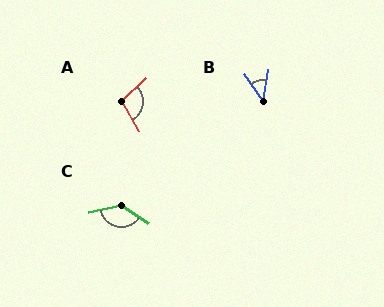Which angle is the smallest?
B, at approximately 44 degrees.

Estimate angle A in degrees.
Approximately 102 degrees.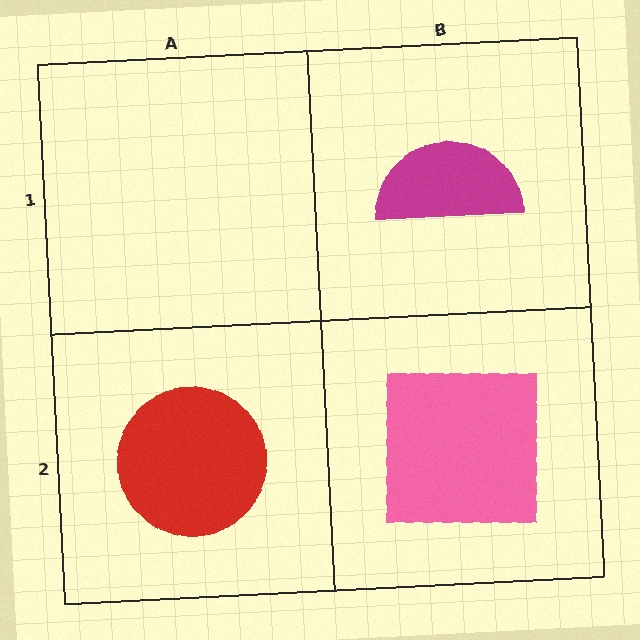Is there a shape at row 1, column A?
No, that cell is empty.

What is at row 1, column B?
A magenta semicircle.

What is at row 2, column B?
A pink square.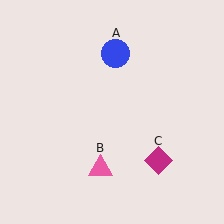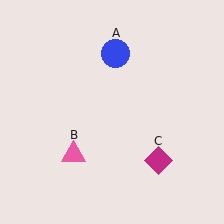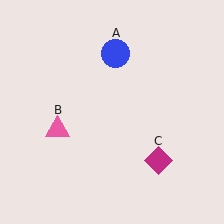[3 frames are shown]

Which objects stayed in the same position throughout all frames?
Blue circle (object A) and magenta diamond (object C) remained stationary.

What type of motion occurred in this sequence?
The pink triangle (object B) rotated clockwise around the center of the scene.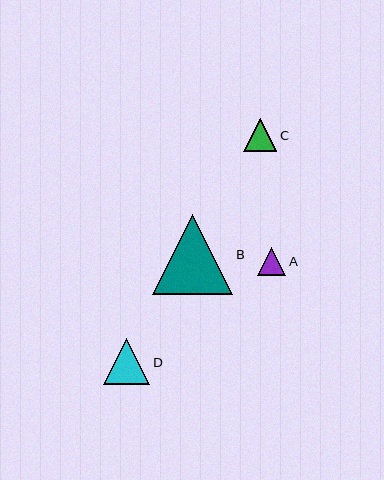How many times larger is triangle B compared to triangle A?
Triangle B is approximately 2.8 times the size of triangle A.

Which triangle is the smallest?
Triangle A is the smallest with a size of approximately 28 pixels.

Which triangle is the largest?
Triangle B is the largest with a size of approximately 80 pixels.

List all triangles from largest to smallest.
From largest to smallest: B, D, C, A.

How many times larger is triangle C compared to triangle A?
Triangle C is approximately 1.2 times the size of triangle A.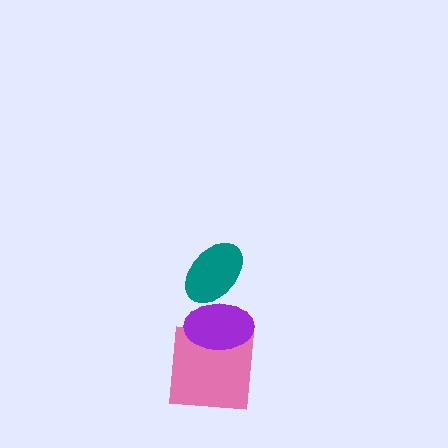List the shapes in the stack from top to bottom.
From top to bottom: the teal ellipse, the purple ellipse, the pink square.